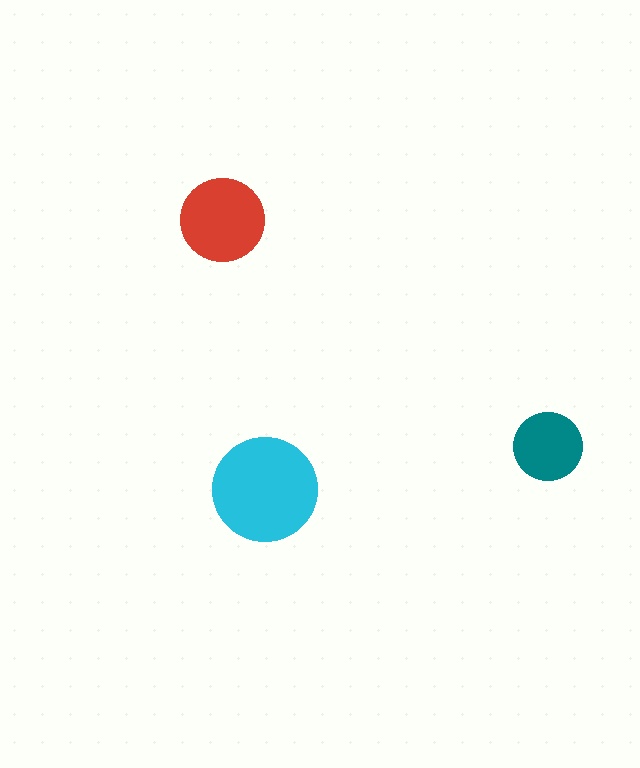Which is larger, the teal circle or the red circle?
The red one.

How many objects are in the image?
There are 3 objects in the image.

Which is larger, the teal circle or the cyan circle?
The cyan one.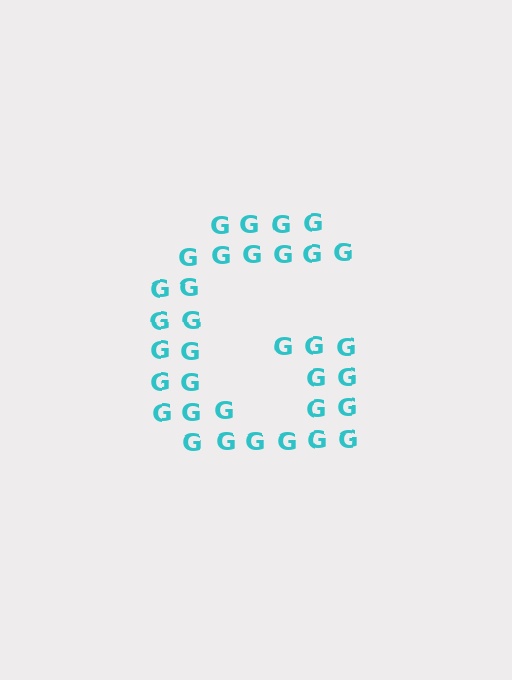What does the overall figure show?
The overall figure shows the letter G.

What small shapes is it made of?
It is made of small letter G's.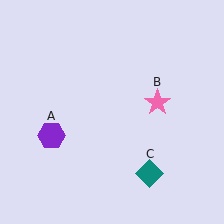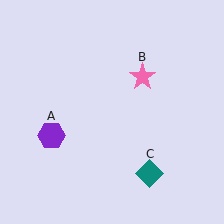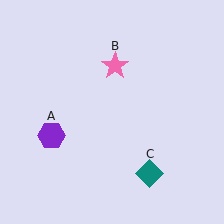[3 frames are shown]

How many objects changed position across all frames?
1 object changed position: pink star (object B).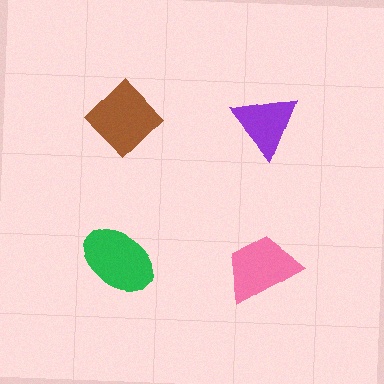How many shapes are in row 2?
2 shapes.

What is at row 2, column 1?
A green ellipse.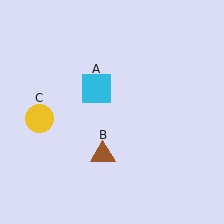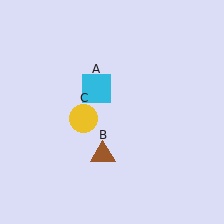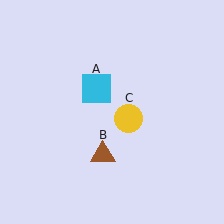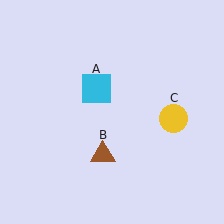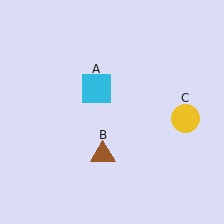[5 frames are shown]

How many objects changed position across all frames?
1 object changed position: yellow circle (object C).